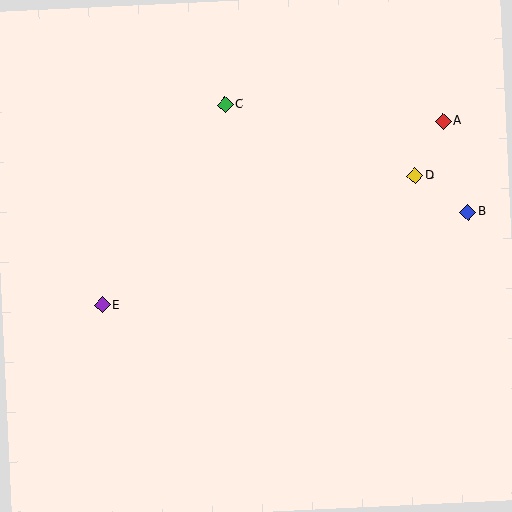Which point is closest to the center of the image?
Point C at (225, 105) is closest to the center.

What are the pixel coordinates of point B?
Point B is at (468, 212).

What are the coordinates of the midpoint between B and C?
The midpoint between B and C is at (346, 158).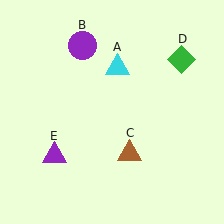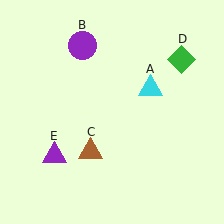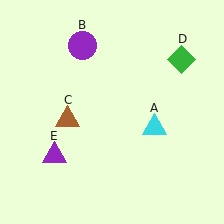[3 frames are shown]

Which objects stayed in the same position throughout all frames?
Purple circle (object B) and green diamond (object D) and purple triangle (object E) remained stationary.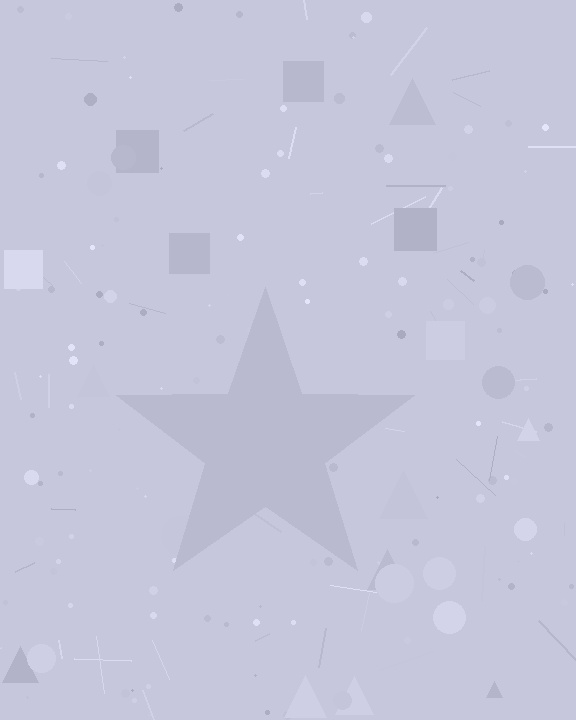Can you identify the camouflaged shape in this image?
The camouflaged shape is a star.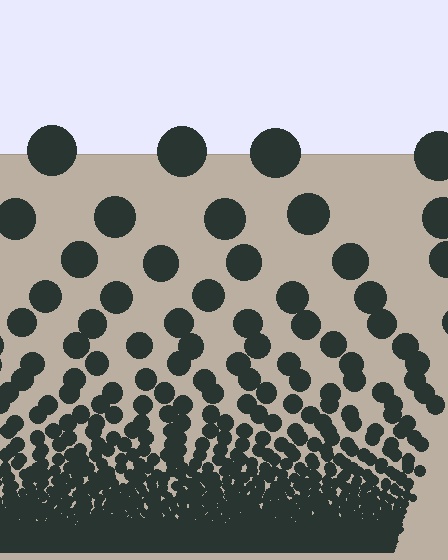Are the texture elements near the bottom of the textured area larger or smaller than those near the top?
Smaller. The gradient is inverted — elements near the bottom are smaller and denser.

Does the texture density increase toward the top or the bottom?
Density increases toward the bottom.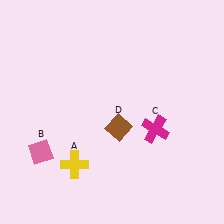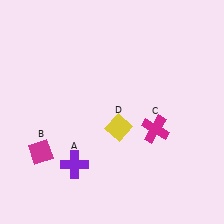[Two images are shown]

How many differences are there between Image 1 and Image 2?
There are 3 differences between the two images.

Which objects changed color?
A changed from yellow to purple. B changed from pink to magenta. D changed from brown to yellow.